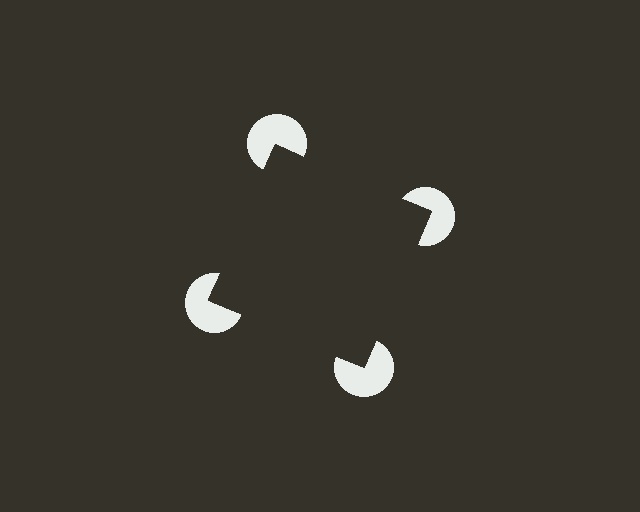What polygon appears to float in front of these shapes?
An illusory square — its edges are inferred from the aligned wedge cuts in the pac-man discs, not physically drawn.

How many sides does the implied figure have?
4 sides.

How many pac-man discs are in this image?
There are 4 — one at each vertex of the illusory square.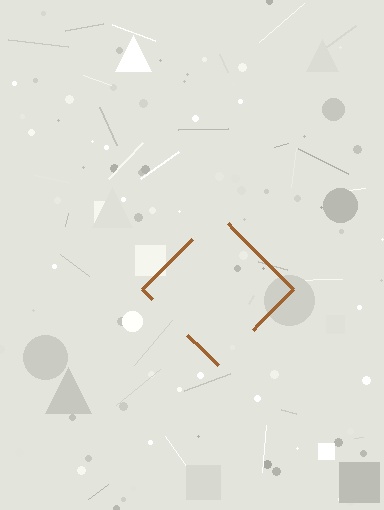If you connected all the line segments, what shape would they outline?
They would outline a diamond.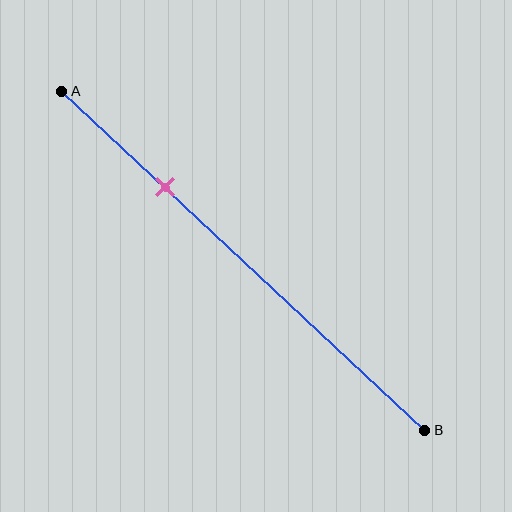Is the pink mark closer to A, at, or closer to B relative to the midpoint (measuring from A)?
The pink mark is closer to point A than the midpoint of segment AB.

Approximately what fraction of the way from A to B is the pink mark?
The pink mark is approximately 30% of the way from A to B.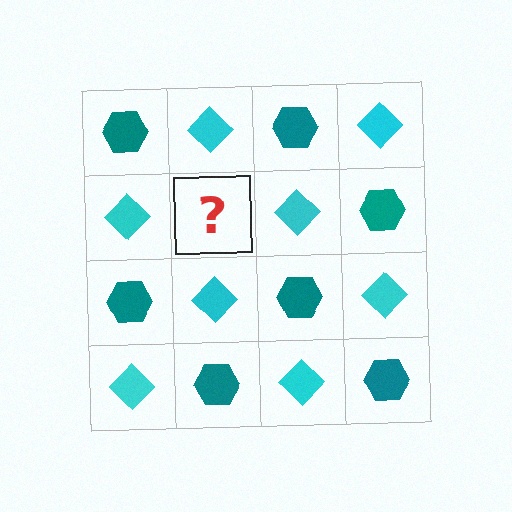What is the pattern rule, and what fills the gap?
The rule is that it alternates teal hexagon and cyan diamond in a checkerboard pattern. The gap should be filled with a teal hexagon.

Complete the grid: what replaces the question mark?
The question mark should be replaced with a teal hexagon.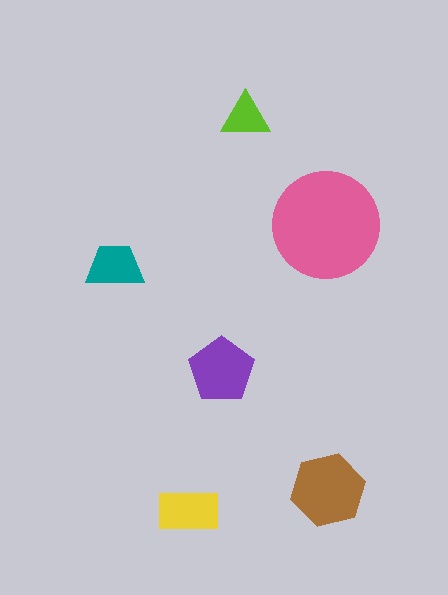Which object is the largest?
The pink circle.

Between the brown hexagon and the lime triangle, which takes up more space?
The brown hexagon.